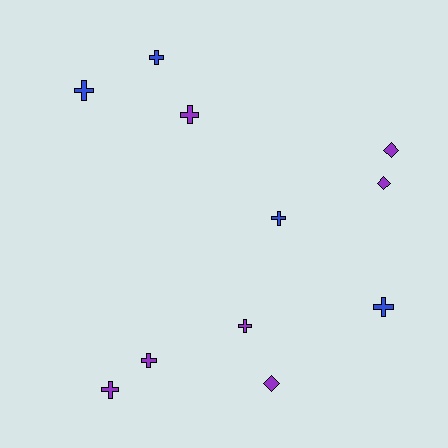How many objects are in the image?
There are 11 objects.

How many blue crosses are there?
There are 4 blue crosses.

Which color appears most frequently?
Purple, with 7 objects.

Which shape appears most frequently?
Cross, with 8 objects.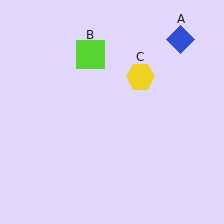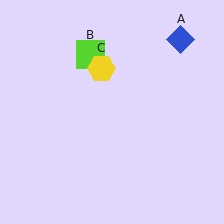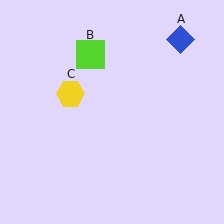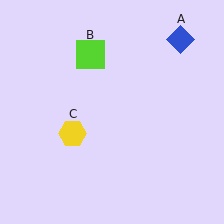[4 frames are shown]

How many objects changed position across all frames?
1 object changed position: yellow hexagon (object C).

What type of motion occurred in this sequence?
The yellow hexagon (object C) rotated counterclockwise around the center of the scene.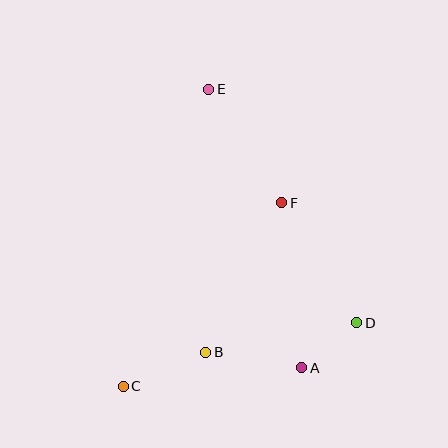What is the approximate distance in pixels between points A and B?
The distance between A and B is approximately 97 pixels.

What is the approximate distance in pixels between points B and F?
The distance between B and F is approximately 168 pixels.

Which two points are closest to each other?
Points A and D are closest to each other.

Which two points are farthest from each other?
Points C and E are farthest from each other.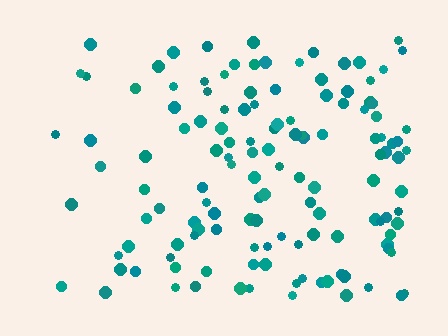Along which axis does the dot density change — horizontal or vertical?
Horizontal.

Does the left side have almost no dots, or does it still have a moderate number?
Still a moderate number, just noticeably fewer than the right.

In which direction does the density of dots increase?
From left to right, with the right side densest.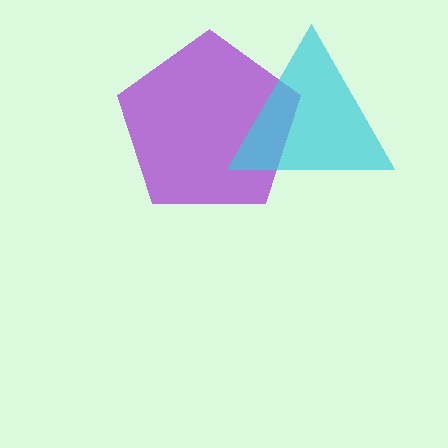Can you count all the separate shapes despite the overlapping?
Yes, there are 2 separate shapes.